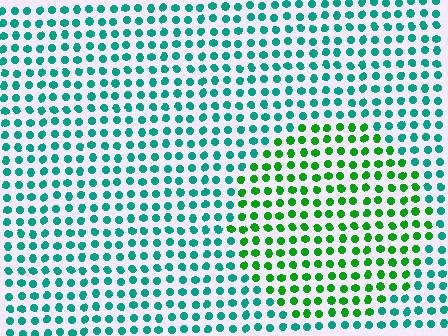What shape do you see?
I see a circle.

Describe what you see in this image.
The image is filled with small teal elements in a uniform arrangement. A circle-shaped region is visible where the elements are tinted to a slightly different hue, forming a subtle color boundary.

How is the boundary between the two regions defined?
The boundary is defined purely by a slight shift in hue (about 44 degrees). Spacing, size, and orientation are identical on both sides.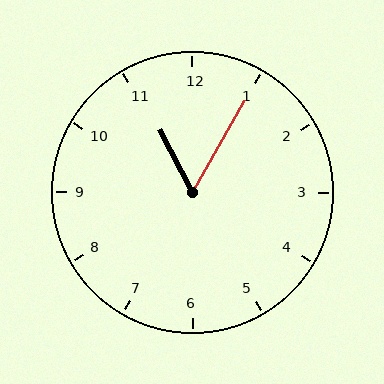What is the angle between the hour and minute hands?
Approximately 58 degrees.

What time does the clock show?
11:05.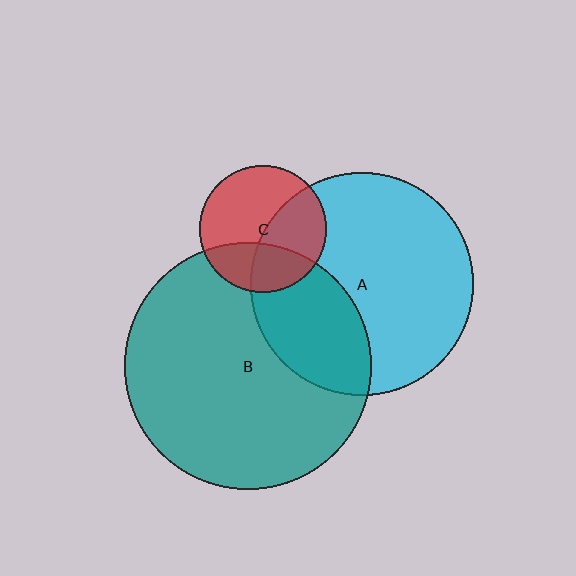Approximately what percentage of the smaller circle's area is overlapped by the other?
Approximately 30%.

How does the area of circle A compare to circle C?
Approximately 3.1 times.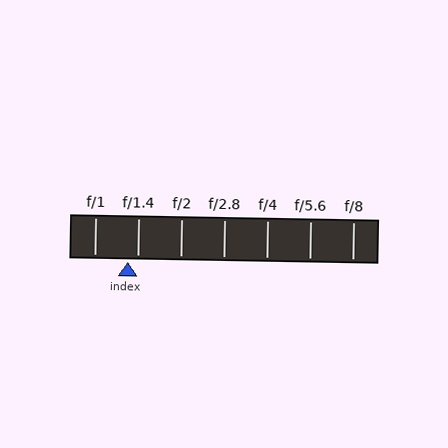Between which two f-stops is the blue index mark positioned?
The index mark is between f/1 and f/1.4.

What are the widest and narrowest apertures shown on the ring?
The widest aperture shown is f/1 and the narrowest is f/8.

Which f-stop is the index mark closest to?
The index mark is closest to f/1.4.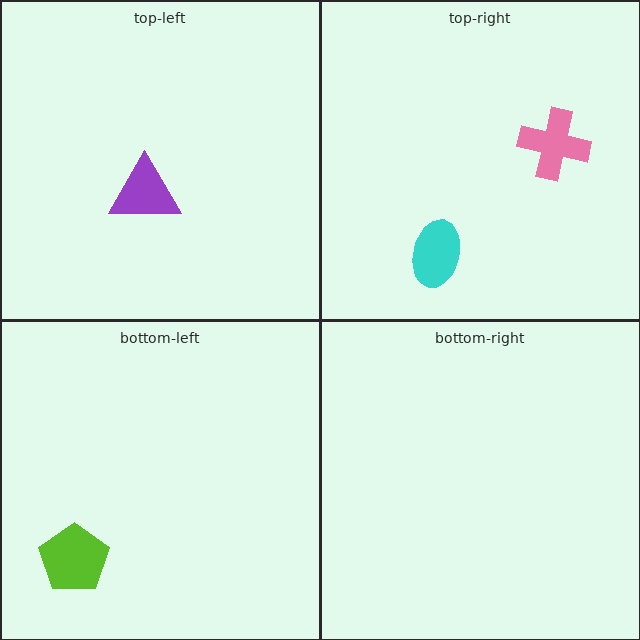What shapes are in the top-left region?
The purple triangle.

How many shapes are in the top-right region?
2.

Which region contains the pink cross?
The top-right region.